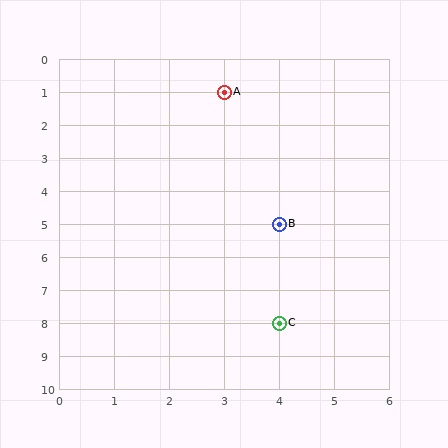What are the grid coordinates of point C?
Point C is at grid coordinates (4, 8).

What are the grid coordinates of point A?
Point A is at grid coordinates (3, 1).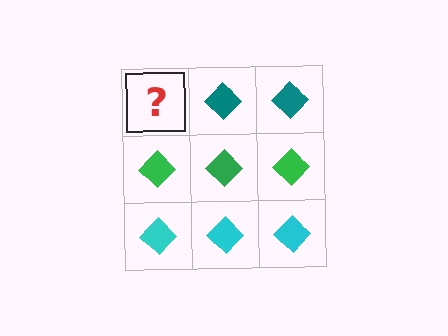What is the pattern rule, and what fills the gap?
The rule is that each row has a consistent color. The gap should be filled with a teal diamond.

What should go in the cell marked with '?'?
The missing cell should contain a teal diamond.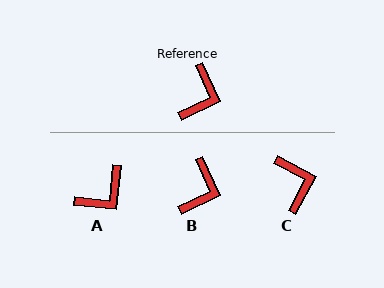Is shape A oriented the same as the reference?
No, it is off by about 30 degrees.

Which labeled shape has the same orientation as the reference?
B.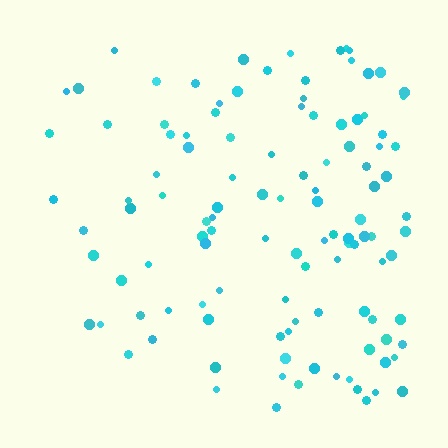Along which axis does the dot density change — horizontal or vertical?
Horizontal.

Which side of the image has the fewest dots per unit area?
The left.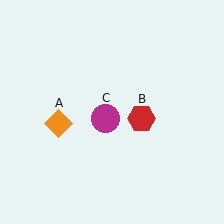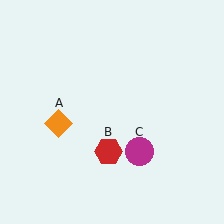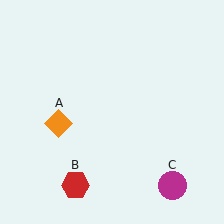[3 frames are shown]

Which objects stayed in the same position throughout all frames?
Orange diamond (object A) remained stationary.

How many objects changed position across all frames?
2 objects changed position: red hexagon (object B), magenta circle (object C).